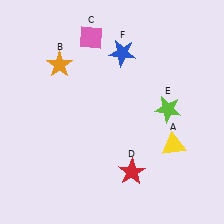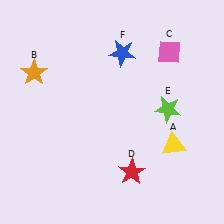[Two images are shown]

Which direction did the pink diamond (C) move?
The pink diamond (C) moved right.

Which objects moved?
The objects that moved are: the orange star (B), the pink diamond (C).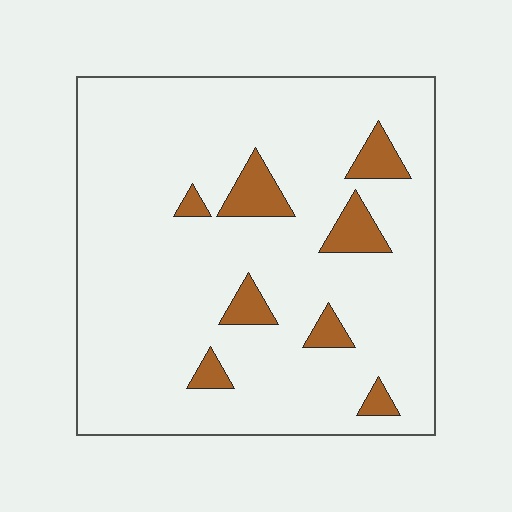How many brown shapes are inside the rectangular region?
8.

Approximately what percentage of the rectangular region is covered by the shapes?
Approximately 10%.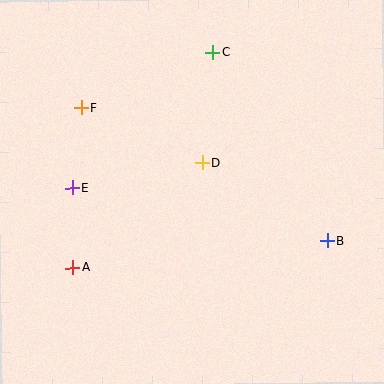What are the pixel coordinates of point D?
Point D is at (202, 163).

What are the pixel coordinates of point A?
Point A is at (73, 268).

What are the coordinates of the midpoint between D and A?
The midpoint between D and A is at (138, 215).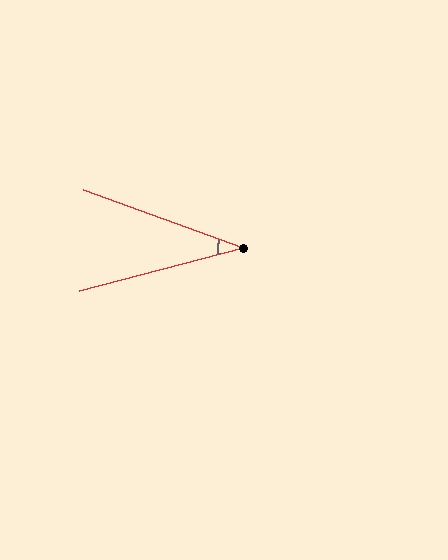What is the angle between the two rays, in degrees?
Approximately 35 degrees.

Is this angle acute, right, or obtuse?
It is acute.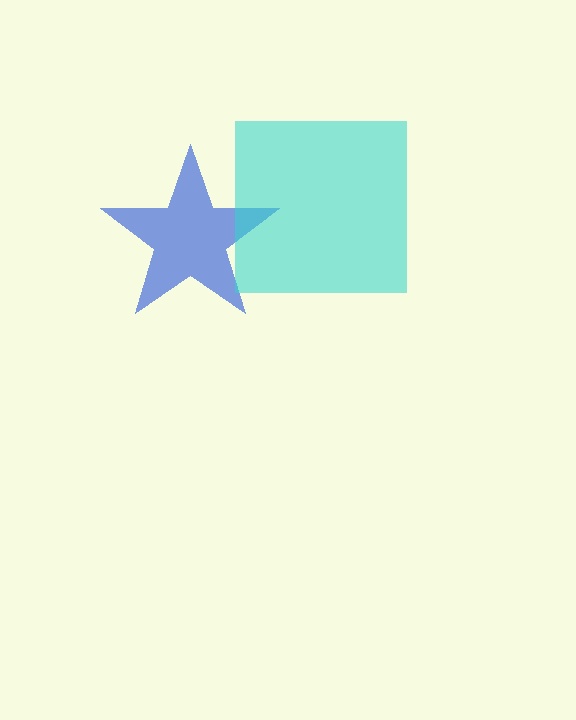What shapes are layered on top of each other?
The layered shapes are: a blue star, a cyan square.